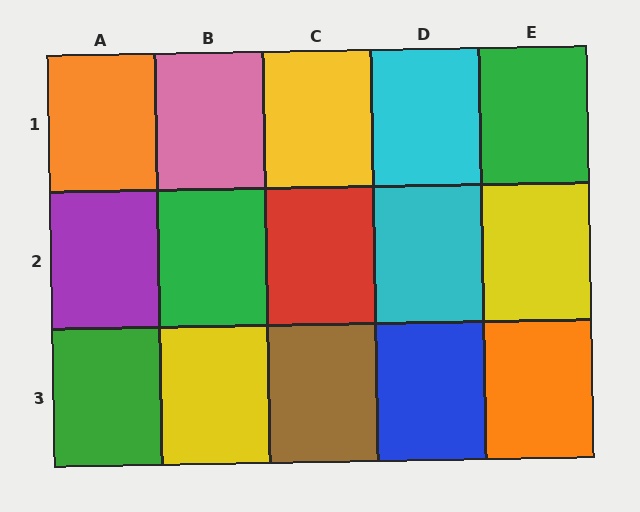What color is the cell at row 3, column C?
Brown.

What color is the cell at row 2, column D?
Cyan.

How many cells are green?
3 cells are green.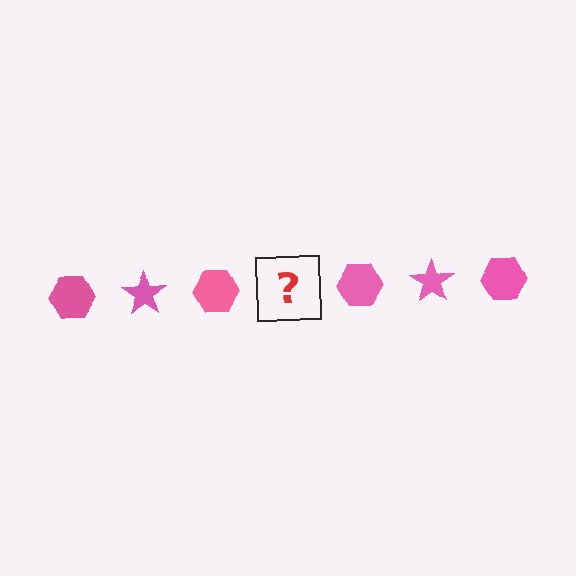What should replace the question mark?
The question mark should be replaced with a pink star.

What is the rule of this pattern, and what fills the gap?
The rule is that the pattern cycles through hexagon, star shapes in pink. The gap should be filled with a pink star.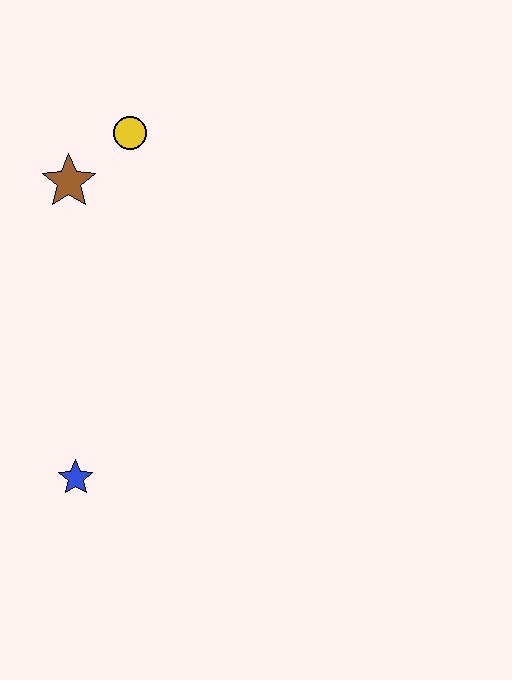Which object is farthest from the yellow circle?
The blue star is farthest from the yellow circle.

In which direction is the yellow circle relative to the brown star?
The yellow circle is to the right of the brown star.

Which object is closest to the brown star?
The yellow circle is closest to the brown star.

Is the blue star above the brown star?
No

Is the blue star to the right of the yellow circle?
No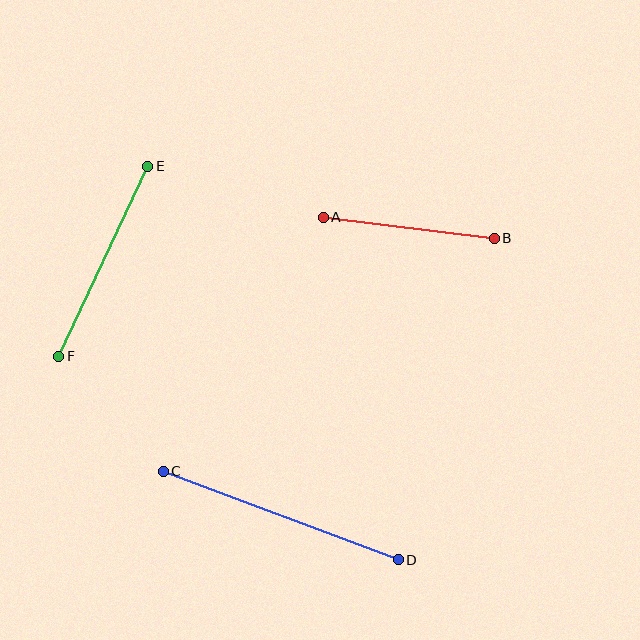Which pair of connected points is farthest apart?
Points C and D are farthest apart.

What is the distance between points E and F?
The distance is approximately 210 pixels.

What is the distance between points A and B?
The distance is approximately 172 pixels.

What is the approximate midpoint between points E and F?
The midpoint is at approximately (103, 261) pixels.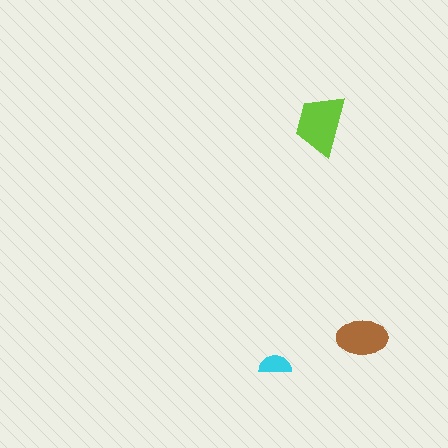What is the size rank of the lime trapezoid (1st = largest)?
1st.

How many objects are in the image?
There are 3 objects in the image.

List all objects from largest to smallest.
The lime trapezoid, the brown ellipse, the cyan semicircle.